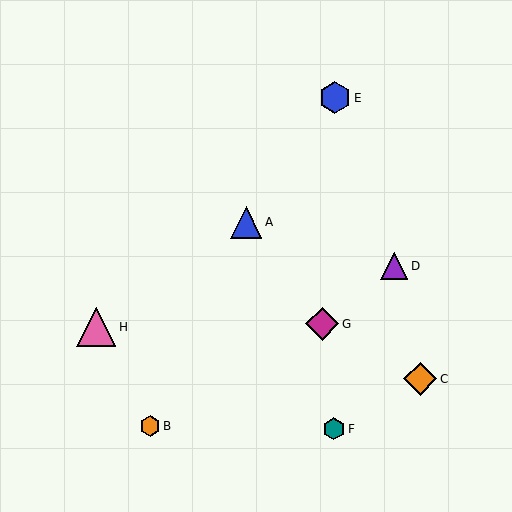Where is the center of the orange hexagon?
The center of the orange hexagon is at (150, 426).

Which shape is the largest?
The pink triangle (labeled H) is the largest.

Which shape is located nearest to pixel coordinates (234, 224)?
The blue triangle (labeled A) at (246, 222) is nearest to that location.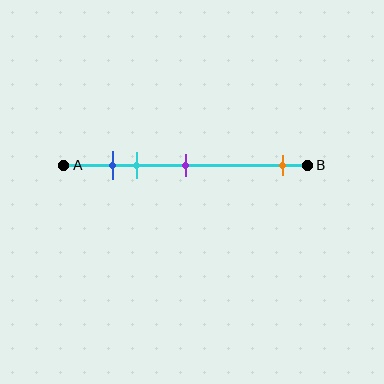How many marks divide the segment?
There are 4 marks dividing the segment.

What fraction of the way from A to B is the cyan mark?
The cyan mark is approximately 30% (0.3) of the way from A to B.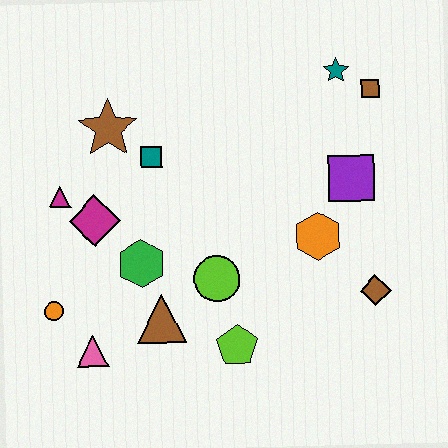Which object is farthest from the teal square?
The brown diamond is farthest from the teal square.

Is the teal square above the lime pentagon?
Yes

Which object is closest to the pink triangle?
The orange circle is closest to the pink triangle.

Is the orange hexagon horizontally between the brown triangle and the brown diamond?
Yes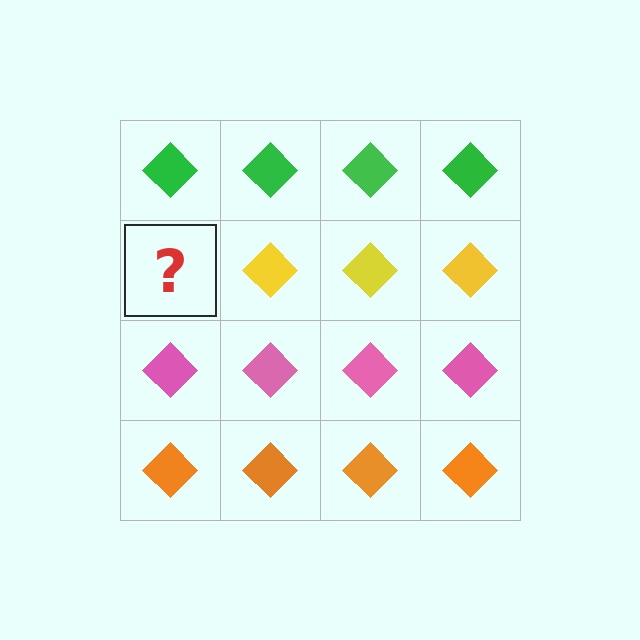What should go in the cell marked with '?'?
The missing cell should contain a yellow diamond.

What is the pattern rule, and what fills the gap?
The rule is that each row has a consistent color. The gap should be filled with a yellow diamond.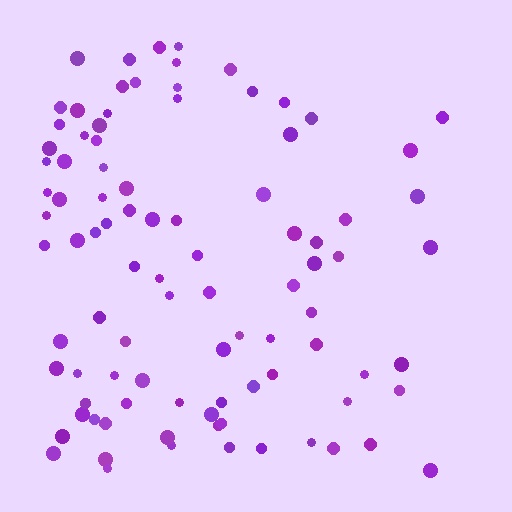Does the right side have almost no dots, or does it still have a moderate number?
Still a moderate number, just noticeably fewer than the left.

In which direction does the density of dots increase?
From right to left, with the left side densest.